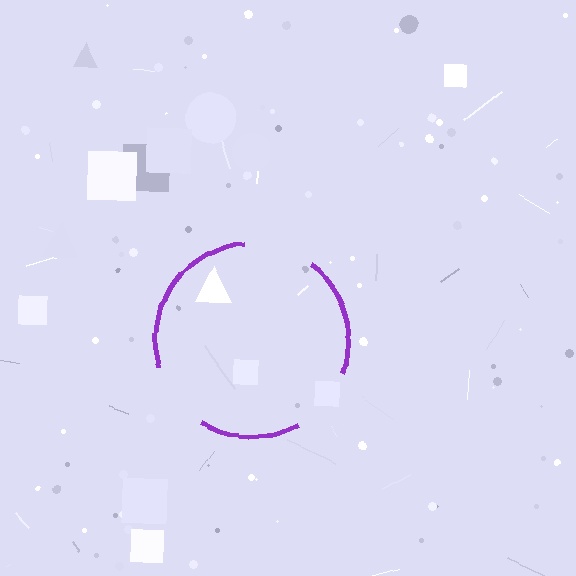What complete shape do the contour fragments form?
The contour fragments form a circle.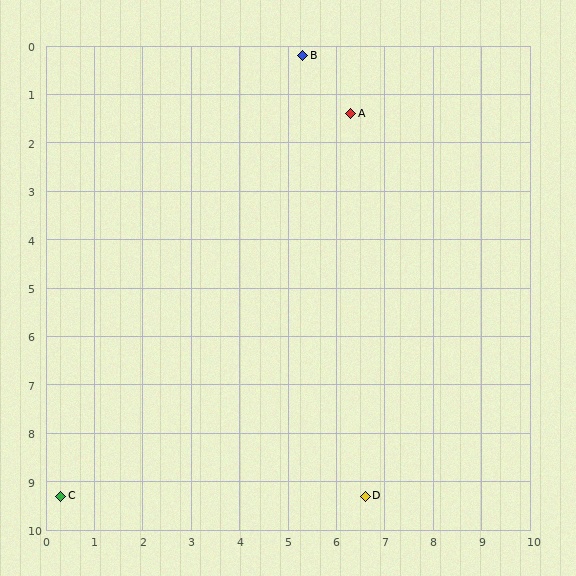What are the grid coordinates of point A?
Point A is at approximately (6.3, 1.4).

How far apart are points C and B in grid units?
Points C and B are about 10.4 grid units apart.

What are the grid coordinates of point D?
Point D is at approximately (6.6, 9.3).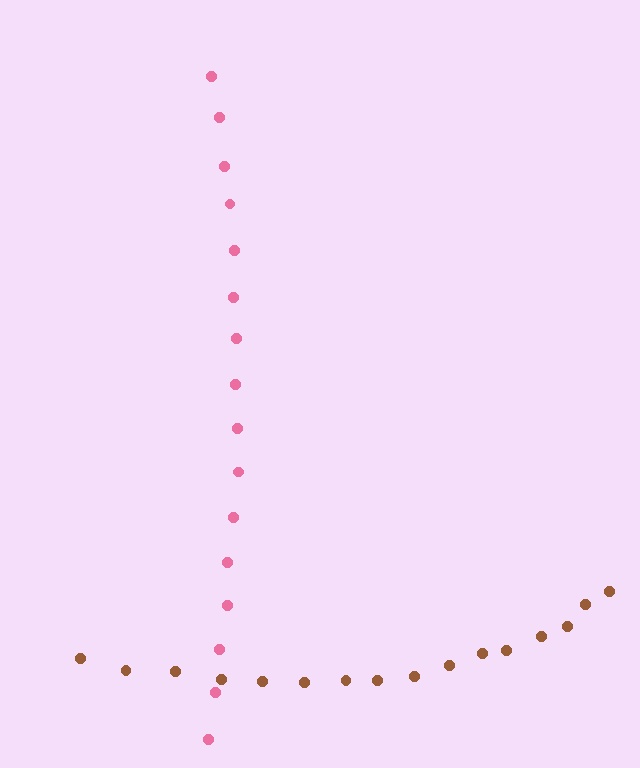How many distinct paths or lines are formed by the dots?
There are 2 distinct paths.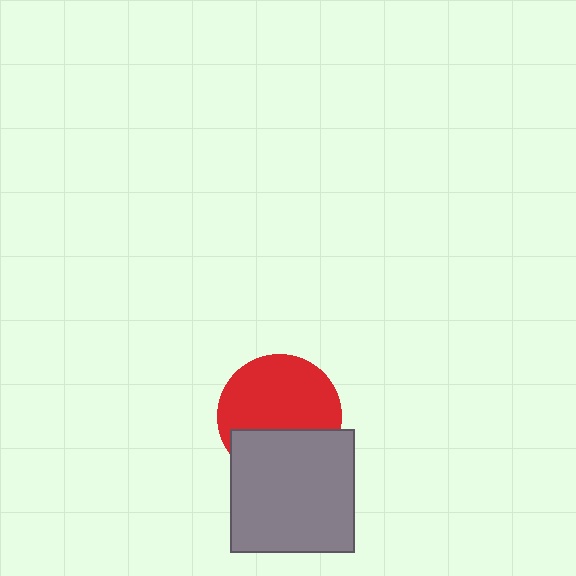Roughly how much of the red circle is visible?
About half of it is visible (roughly 64%).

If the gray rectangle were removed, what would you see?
You would see the complete red circle.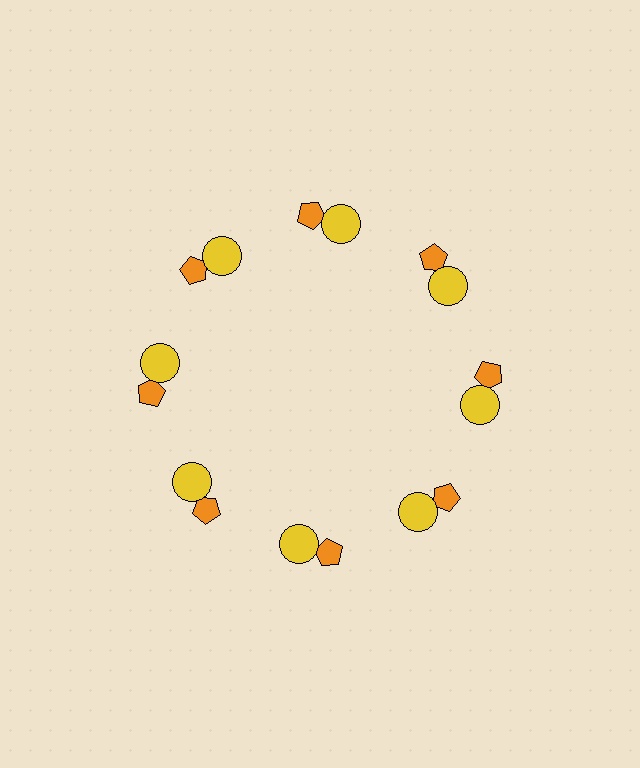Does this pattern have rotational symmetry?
Yes, this pattern has 8-fold rotational symmetry. It looks the same after rotating 45 degrees around the center.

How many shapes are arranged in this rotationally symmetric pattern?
There are 16 shapes, arranged in 8 groups of 2.